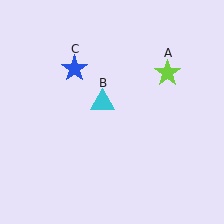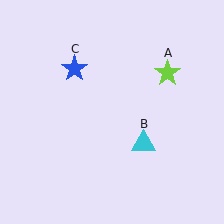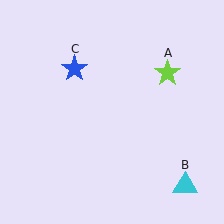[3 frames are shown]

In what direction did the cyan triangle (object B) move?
The cyan triangle (object B) moved down and to the right.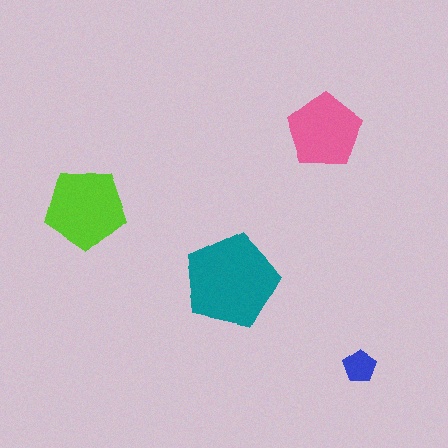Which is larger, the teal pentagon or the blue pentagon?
The teal one.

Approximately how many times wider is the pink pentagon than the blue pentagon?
About 2 times wider.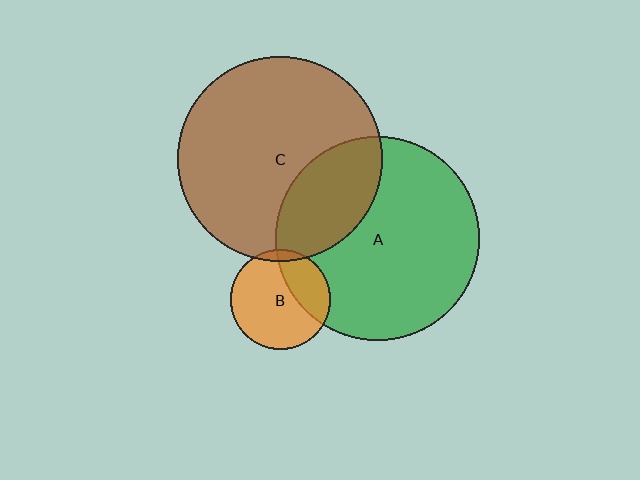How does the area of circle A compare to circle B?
Approximately 4.2 times.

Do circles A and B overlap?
Yes.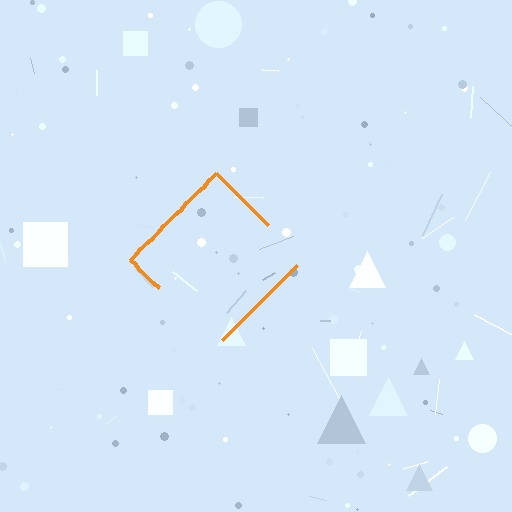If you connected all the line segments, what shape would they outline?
They would outline a diamond.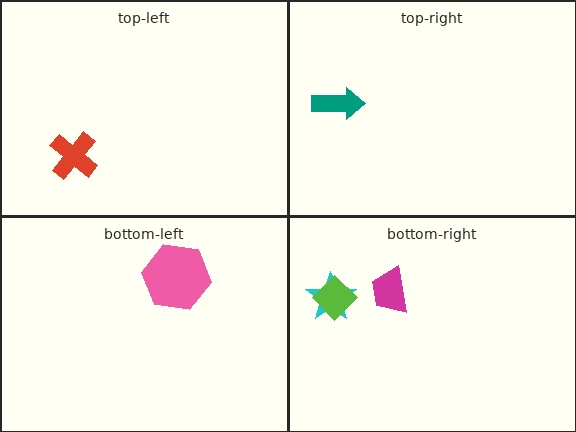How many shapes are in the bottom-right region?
3.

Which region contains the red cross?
The top-left region.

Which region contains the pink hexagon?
The bottom-left region.